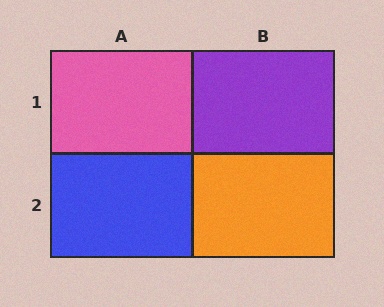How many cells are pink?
1 cell is pink.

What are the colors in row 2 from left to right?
Blue, orange.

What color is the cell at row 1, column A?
Pink.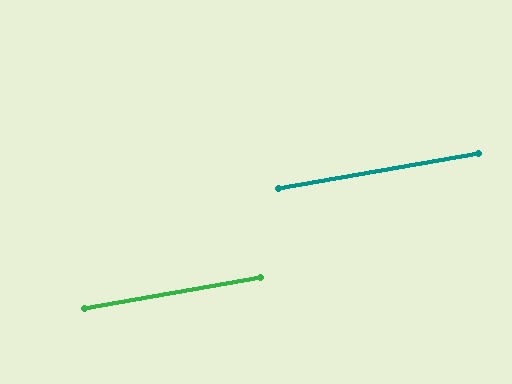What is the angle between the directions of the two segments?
Approximately 0 degrees.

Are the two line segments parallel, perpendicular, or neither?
Parallel — their directions differ by only 0.1°.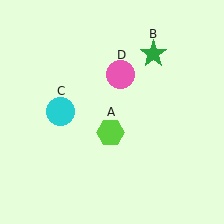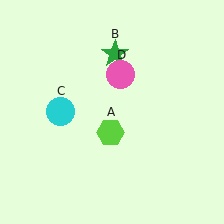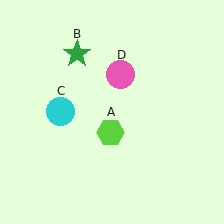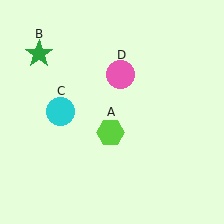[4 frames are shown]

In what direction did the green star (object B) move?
The green star (object B) moved left.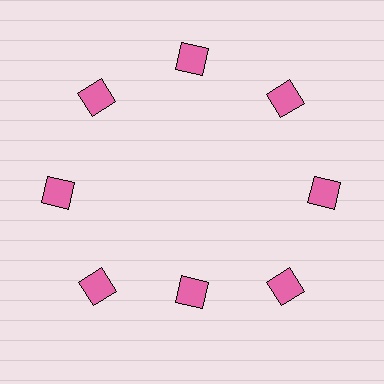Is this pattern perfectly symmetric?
No. The 8 pink squares are arranged in a ring, but one element near the 6 o'clock position is pulled inward toward the center, breaking the 8-fold rotational symmetry.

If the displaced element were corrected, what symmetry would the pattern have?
It would have 8-fold rotational symmetry — the pattern would map onto itself every 45 degrees.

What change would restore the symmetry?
The symmetry would be restored by moving it outward, back onto the ring so that all 8 squares sit at equal angles and equal distance from the center.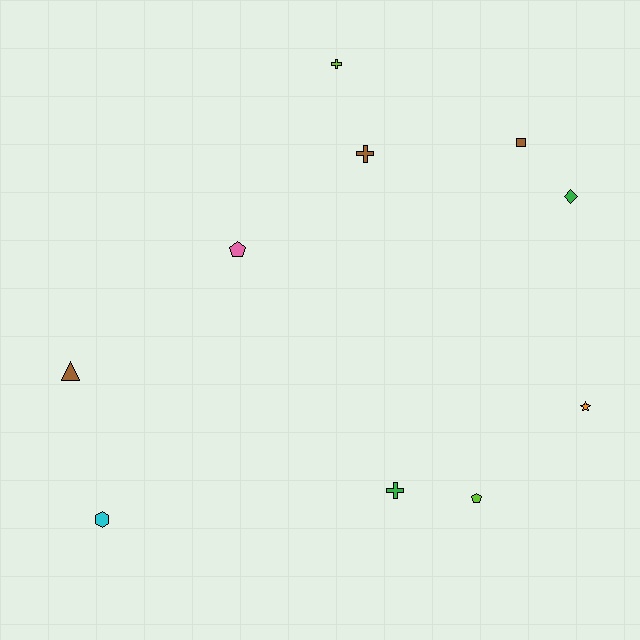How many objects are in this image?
There are 10 objects.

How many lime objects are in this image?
There are 2 lime objects.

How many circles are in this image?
There are no circles.